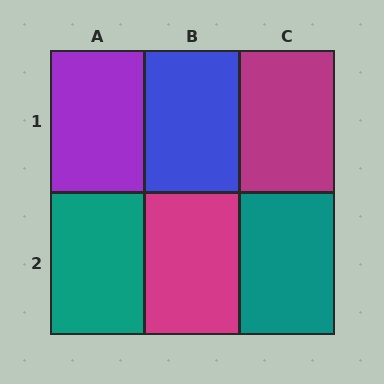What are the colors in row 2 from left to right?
Teal, magenta, teal.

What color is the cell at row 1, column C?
Magenta.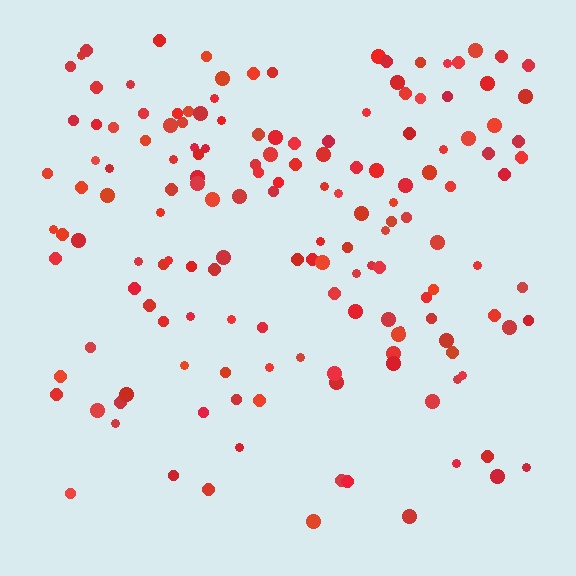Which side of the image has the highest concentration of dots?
The top.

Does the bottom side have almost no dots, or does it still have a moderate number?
Still a moderate number, just noticeably fewer than the top.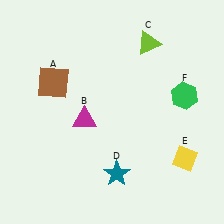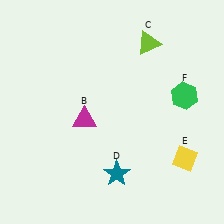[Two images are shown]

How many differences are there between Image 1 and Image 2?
There is 1 difference between the two images.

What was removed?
The brown square (A) was removed in Image 2.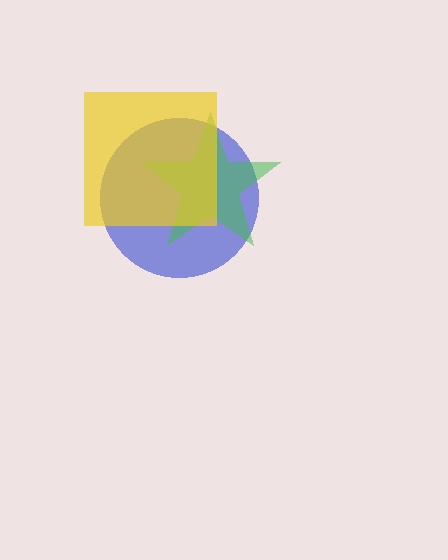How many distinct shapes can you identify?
There are 3 distinct shapes: a blue circle, a green star, a yellow square.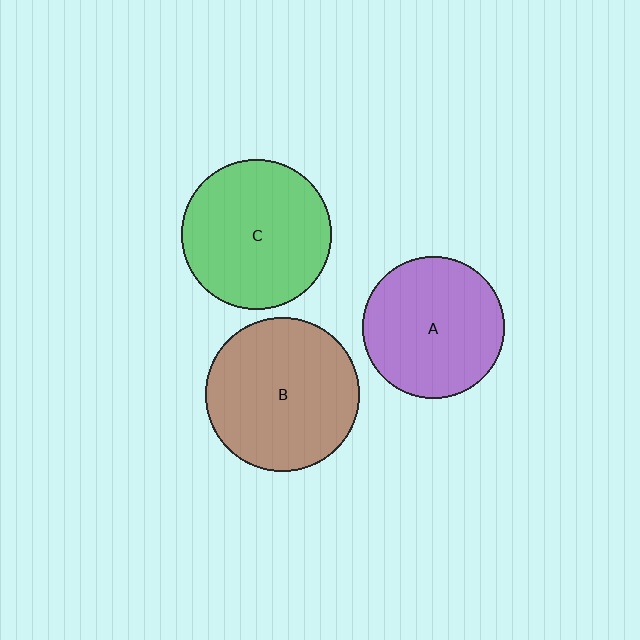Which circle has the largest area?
Circle B (brown).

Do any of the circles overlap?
No, none of the circles overlap.